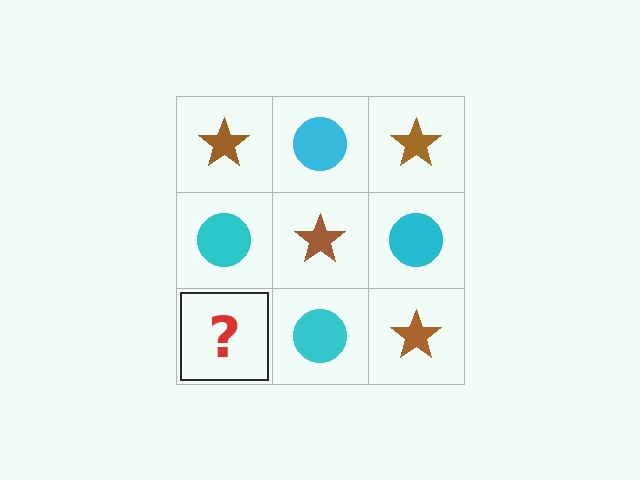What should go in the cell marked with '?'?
The missing cell should contain a brown star.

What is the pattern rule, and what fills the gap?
The rule is that it alternates brown star and cyan circle in a checkerboard pattern. The gap should be filled with a brown star.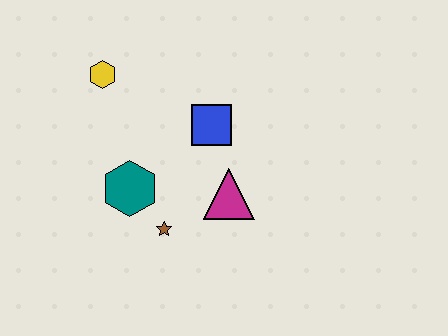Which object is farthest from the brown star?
The yellow hexagon is farthest from the brown star.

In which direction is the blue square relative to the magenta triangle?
The blue square is above the magenta triangle.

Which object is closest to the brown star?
The teal hexagon is closest to the brown star.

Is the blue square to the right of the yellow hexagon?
Yes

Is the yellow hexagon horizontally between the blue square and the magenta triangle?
No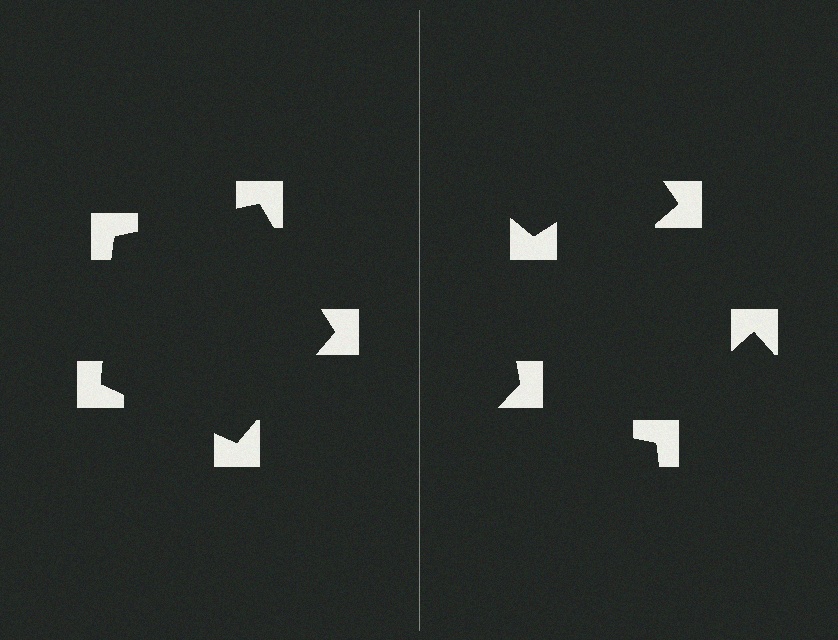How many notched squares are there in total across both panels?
10 — 5 on each side.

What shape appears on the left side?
An illusory pentagon.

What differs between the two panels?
The notched squares are positioned identically on both sides; only the wedge orientations differ. On the left they align to a pentagon; on the right they are misaligned.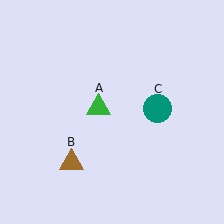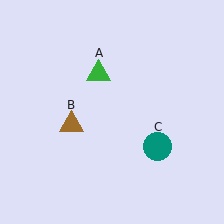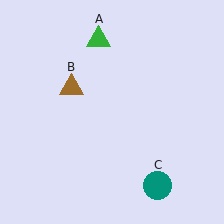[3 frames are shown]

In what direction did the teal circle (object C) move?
The teal circle (object C) moved down.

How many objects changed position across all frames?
3 objects changed position: green triangle (object A), brown triangle (object B), teal circle (object C).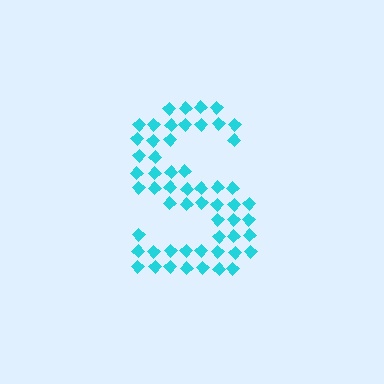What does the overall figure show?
The overall figure shows the letter S.